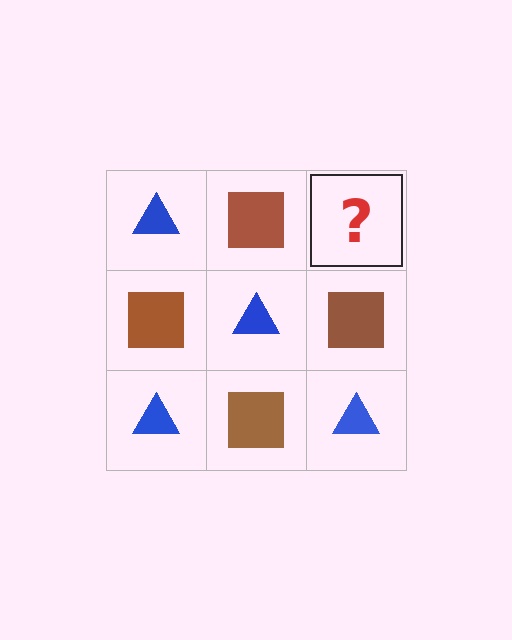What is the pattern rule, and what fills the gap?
The rule is that it alternates blue triangle and brown square in a checkerboard pattern. The gap should be filled with a blue triangle.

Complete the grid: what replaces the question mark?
The question mark should be replaced with a blue triangle.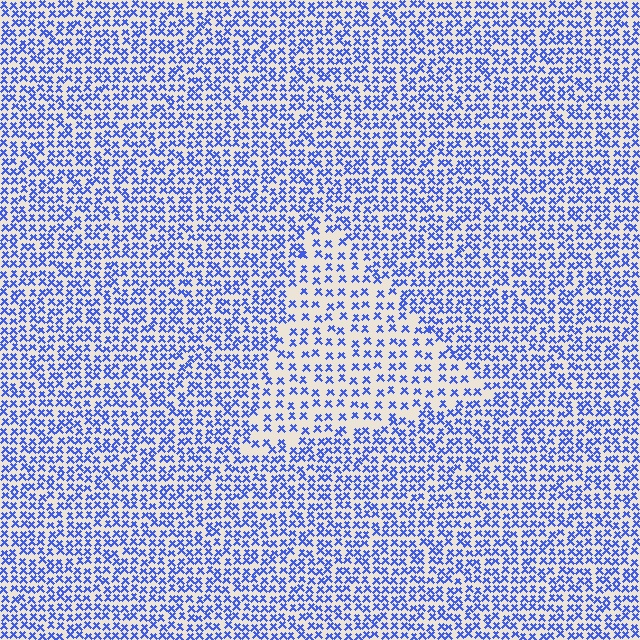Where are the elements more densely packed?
The elements are more densely packed outside the triangle boundary.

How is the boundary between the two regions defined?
The boundary is defined by a change in element density (approximately 1.8x ratio). All elements are the same color, size, and shape.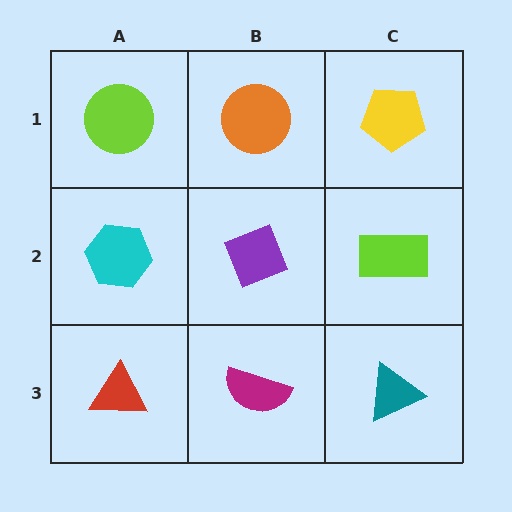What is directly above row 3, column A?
A cyan hexagon.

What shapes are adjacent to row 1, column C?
A lime rectangle (row 2, column C), an orange circle (row 1, column B).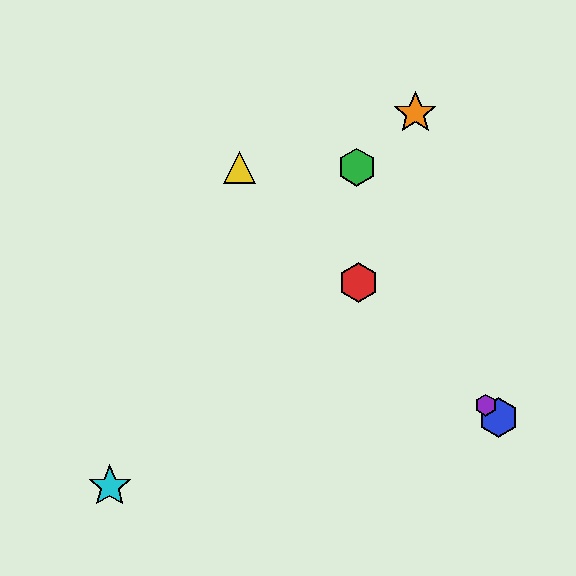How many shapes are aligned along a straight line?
4 shapes (the red hexagon, the blue hexagon, the yellow triangle, the purple hexagon) are aligned along a straight line.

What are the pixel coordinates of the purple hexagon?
The purple hexagon is at (486, 405).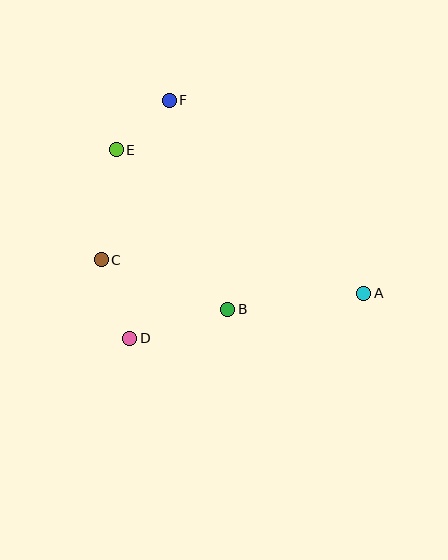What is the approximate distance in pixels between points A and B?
The distance between A and B is approximately 137 pixels.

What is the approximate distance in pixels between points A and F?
The distance between A and F is approximately 274 pixels.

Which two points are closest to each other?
Points E and F are closest to each other.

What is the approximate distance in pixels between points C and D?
The distance between C and D is approximately 83 pixels.